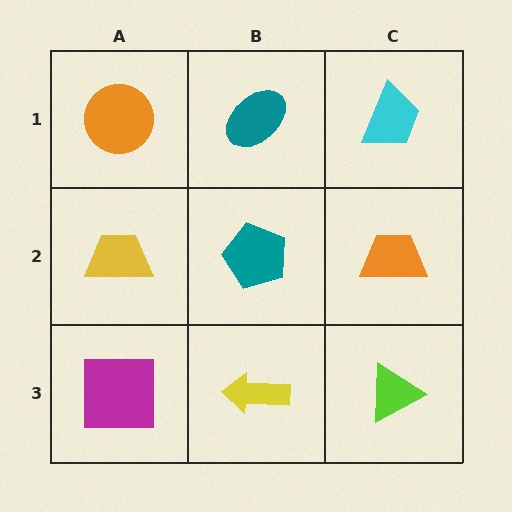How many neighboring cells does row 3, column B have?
3.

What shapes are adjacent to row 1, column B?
A teal pentagon (row 2, column B), an orange circle (row 1, column A), a cyan trapezoid (row 1, column C).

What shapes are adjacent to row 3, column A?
A yellow trapezoid (row 2, column A), a yellow arrow (row 3, column B).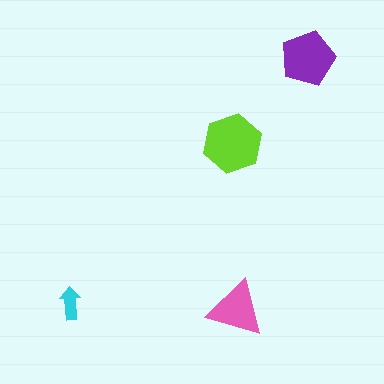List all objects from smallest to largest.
The cyan arrow, the pink triangle, the purple pentagon, the lime hexagon.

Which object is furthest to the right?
The purple pentagon is rightmost.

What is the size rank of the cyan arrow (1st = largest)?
4th.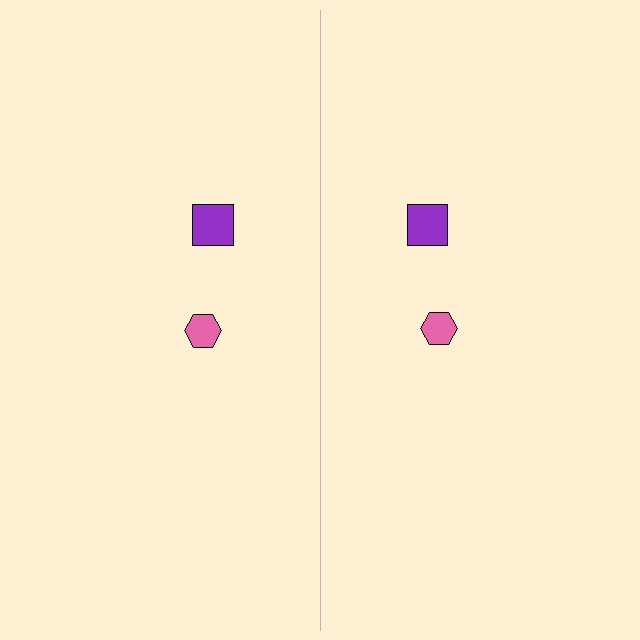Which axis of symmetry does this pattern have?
The pattern has a vertical axis of symmetry running through the center of the image.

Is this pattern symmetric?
Yes, this pattern has bilateral (reflection) symmetry.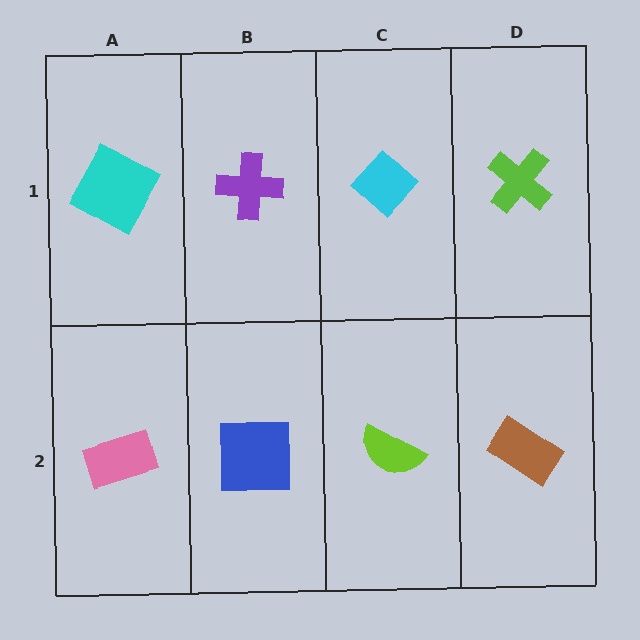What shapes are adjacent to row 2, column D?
A lime cross (row 1, column D), a lime semicircle (row 2, column C).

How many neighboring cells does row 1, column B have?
3.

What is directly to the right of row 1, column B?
A cyan diamond.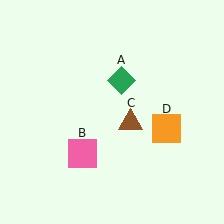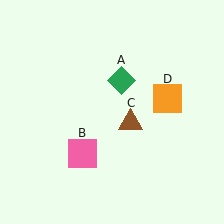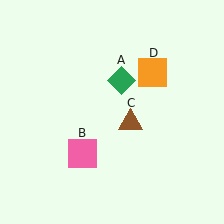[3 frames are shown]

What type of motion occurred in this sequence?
The orange square (object D) rotated counterclockwise around the center of the scene.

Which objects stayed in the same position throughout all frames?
Green diamond (object A) and pink square (object B) and brown triangle (object C) remained stationary.